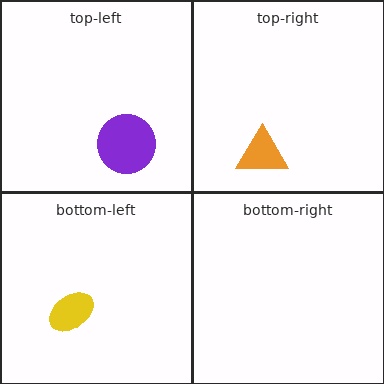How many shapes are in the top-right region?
1.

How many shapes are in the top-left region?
1.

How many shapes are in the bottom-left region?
1.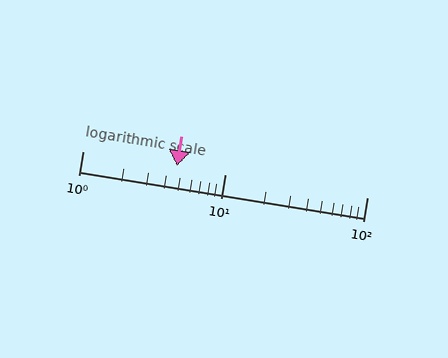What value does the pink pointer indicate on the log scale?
The pointer indicates approximately 4.6.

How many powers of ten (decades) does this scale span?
The scale spans 2 decades, from 1 to 100.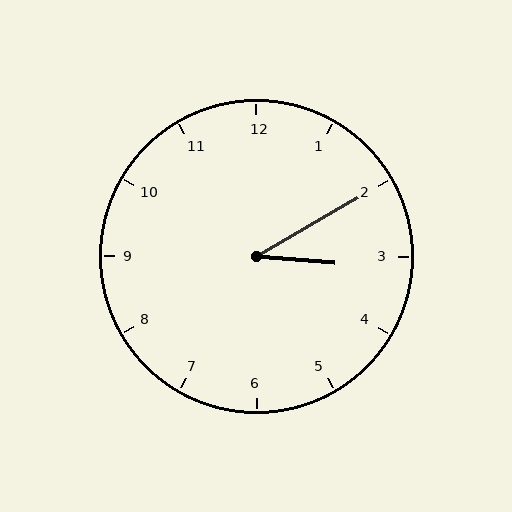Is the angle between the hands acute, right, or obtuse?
It is acute.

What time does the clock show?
3:10.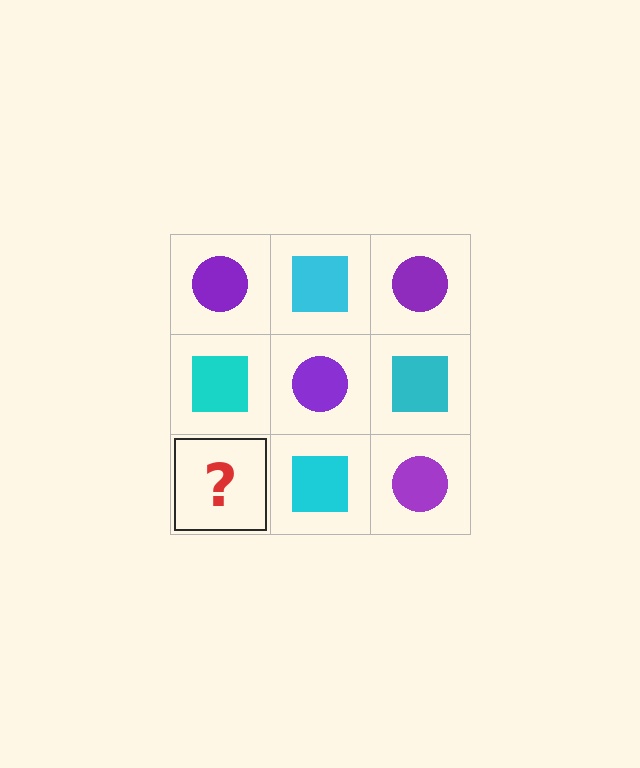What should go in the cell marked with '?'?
The missing cell should contain a purple circle.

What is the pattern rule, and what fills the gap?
The rule is that it alternates purple circle and cyan square in a checkerboard pattern. The gap should be filled with a purple circle.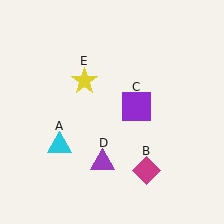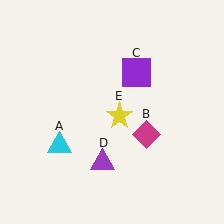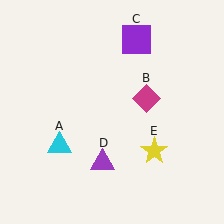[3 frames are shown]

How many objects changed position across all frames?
3 objects changed position: magenta diamond (object B), purple square (object C), yellow star (object E).